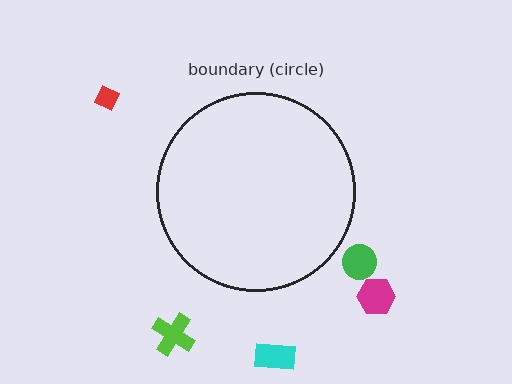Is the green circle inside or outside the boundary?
Outside.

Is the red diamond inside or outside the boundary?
Outside.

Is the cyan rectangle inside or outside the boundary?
Outside.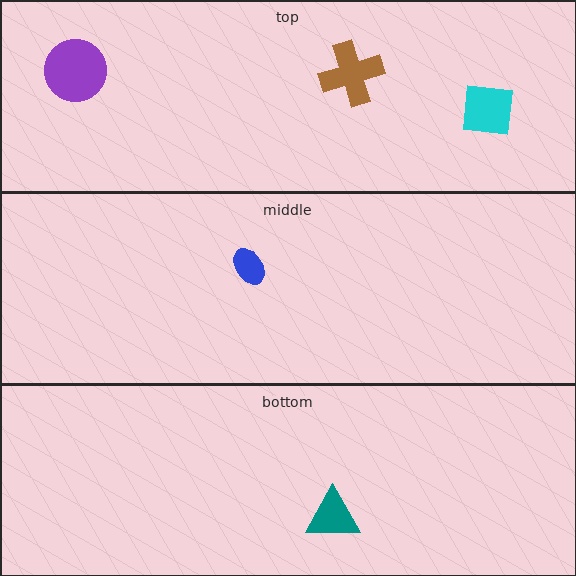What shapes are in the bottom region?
The teal triangle.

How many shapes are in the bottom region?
1.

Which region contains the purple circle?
The top region.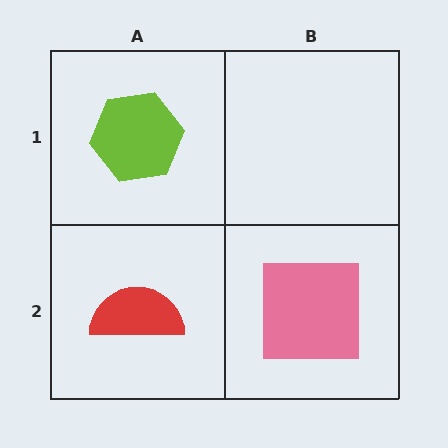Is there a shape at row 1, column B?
No, that cell is empty.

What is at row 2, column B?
A pink square.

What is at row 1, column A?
A lime hexagon.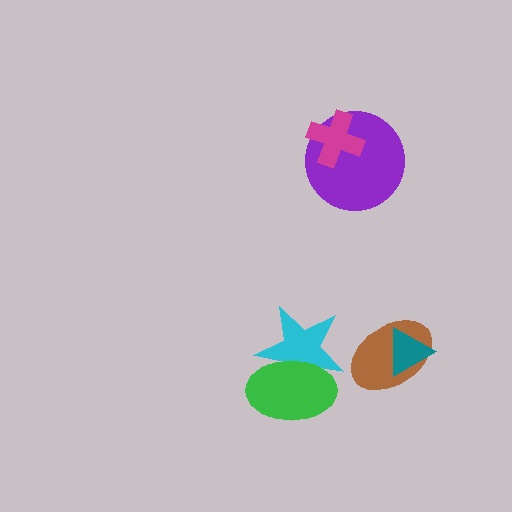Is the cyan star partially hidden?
Yes, it is partially covered by another shape.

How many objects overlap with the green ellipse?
1 object overlaps with the green ellipse.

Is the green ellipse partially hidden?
No, no other shape covers it.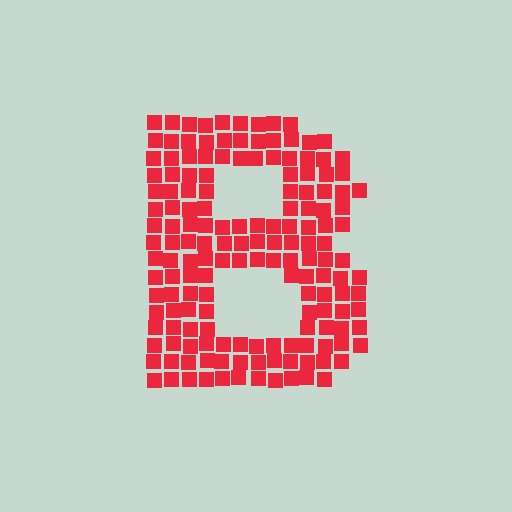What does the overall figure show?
The overall figure shows the letter B.